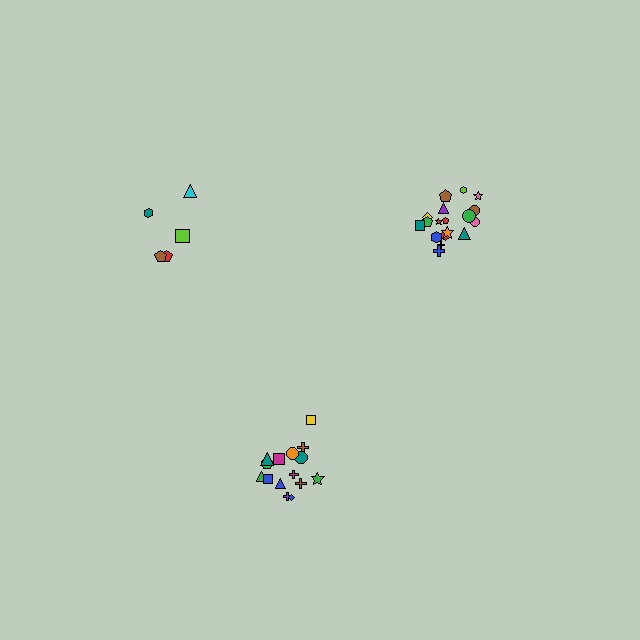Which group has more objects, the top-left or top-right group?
The top-right group.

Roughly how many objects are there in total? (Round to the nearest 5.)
Roughly 40 objects in total.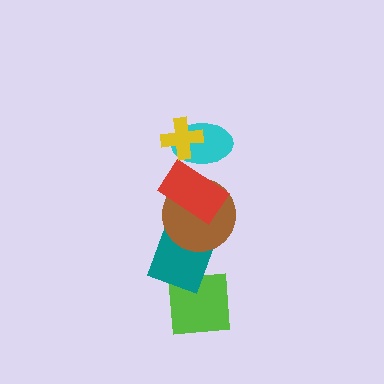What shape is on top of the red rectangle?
The cyan ellipse is on top of the red rectangle.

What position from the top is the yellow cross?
The yellow cross is 1st from the top.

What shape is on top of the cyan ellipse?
The yellow cross is on top of the cyan ellipse.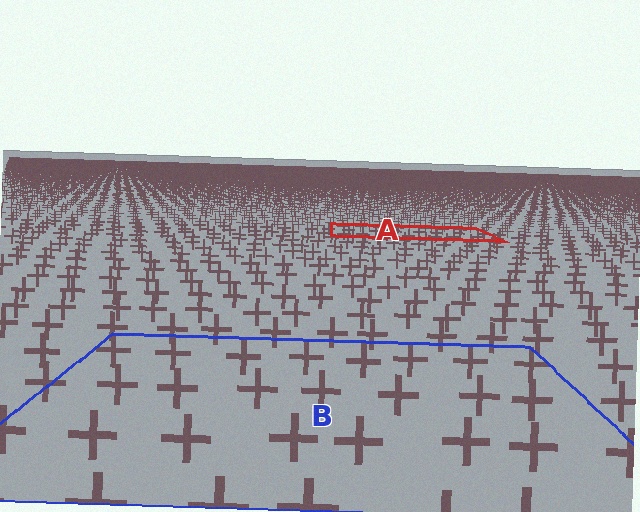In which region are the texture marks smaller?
The texture marks are smaller in region A, because it is farther away.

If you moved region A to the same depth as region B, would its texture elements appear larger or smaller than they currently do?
They would appear larger. At a closer depth, the same texture elements are projected at a bigger on-screen size.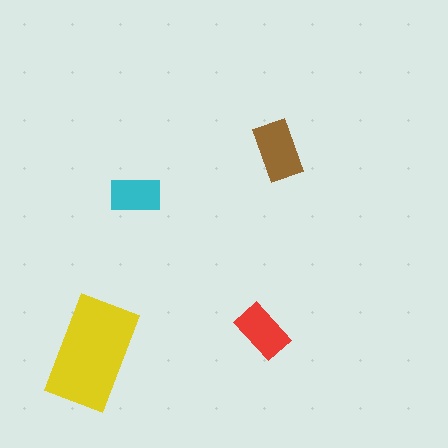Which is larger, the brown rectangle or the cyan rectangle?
The brown one.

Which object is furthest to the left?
The yellow rectangle is leftmost.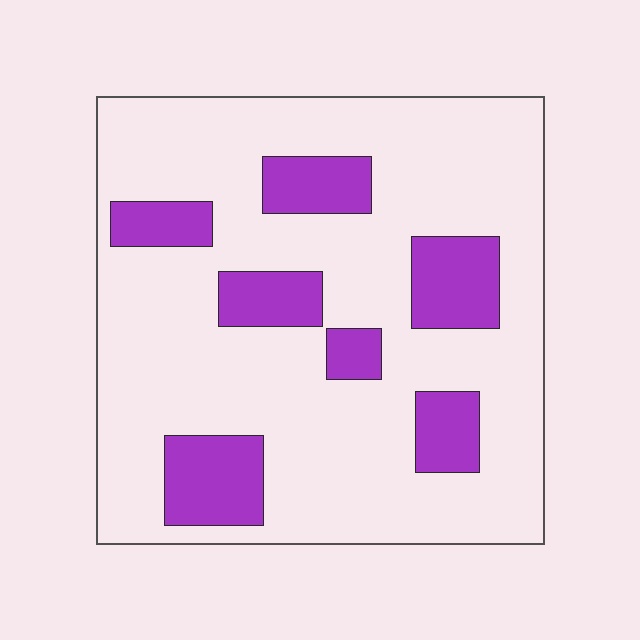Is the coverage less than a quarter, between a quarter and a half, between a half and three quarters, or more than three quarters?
Less than a quarter.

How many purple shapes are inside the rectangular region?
7.